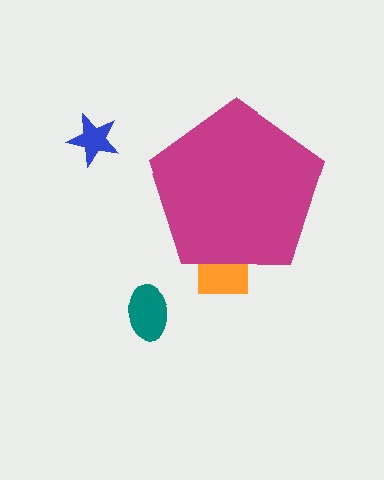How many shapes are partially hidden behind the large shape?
1 shape is partially hidden.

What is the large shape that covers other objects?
A magenta pentagon.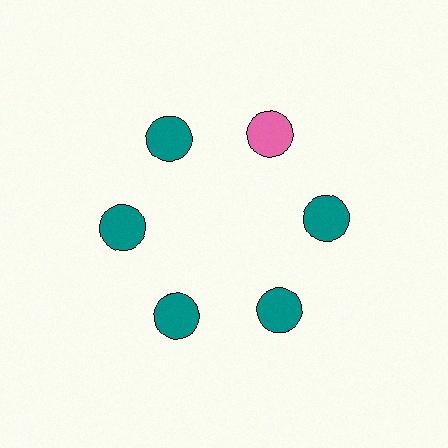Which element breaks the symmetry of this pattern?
The pink circle at roughly the 1 o'clock position breaks the symmetry. All other shapes are teal circles.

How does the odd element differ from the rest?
It has a different color: pink instead of teal.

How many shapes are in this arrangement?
There are 6 shapes arranged in a ring pattern.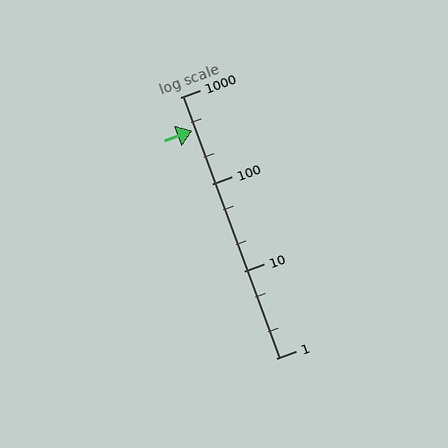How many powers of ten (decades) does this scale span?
The scale spans 3 decades, from 1 to 1000.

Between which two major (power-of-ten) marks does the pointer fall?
The pointer is between 100 and 1000.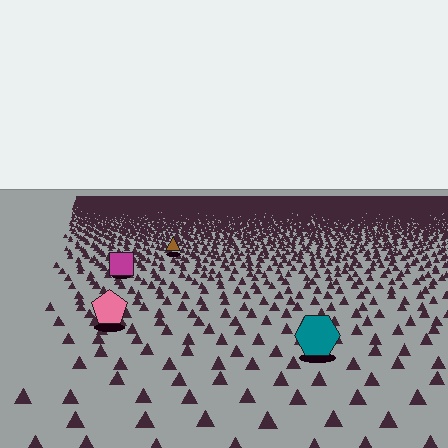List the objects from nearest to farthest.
From nearest to farthest: the teal hexagon, the pink pentagon, the magenta square, the brown triangle.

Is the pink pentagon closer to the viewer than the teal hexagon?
No. The teal hexagon is closer — you can tell from the texture gradient: the ground texture is coarser near it.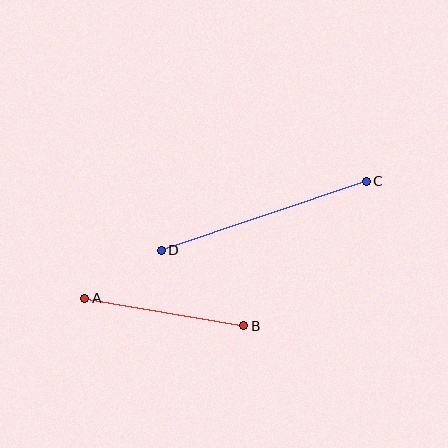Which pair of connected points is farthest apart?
Points C and D are farthest apart.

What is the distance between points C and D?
The distance is approximately 216 pixels.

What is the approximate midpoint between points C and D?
The midpoint is at approximately (264, 216) pixels.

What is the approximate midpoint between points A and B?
The midpoint is at approximately (164, 312) pixels.